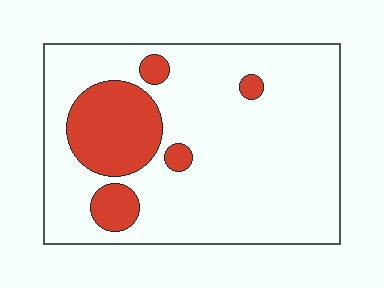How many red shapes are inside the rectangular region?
5.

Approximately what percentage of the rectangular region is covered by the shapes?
Approximately 20%.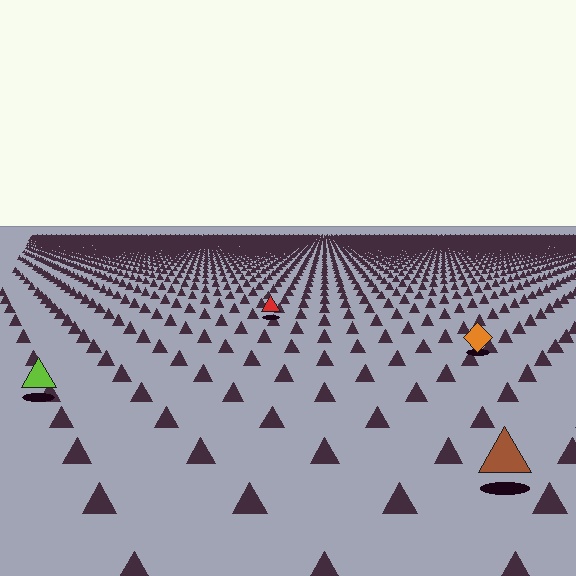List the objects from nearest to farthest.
From nearest to farthest: the brown triangle, the lime triangle, the orange diamond, the red triangle.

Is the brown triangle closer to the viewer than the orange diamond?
Yes. The brown triangle is closer — you can tell from the texture gradient: the ground texture is coarser near it.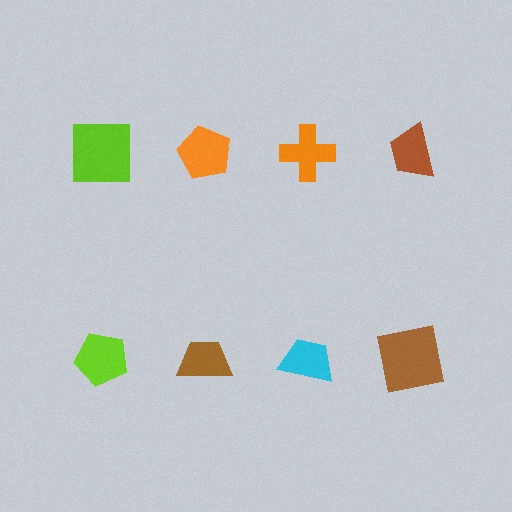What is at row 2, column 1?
A lime pentagon.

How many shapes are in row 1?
4 shapes.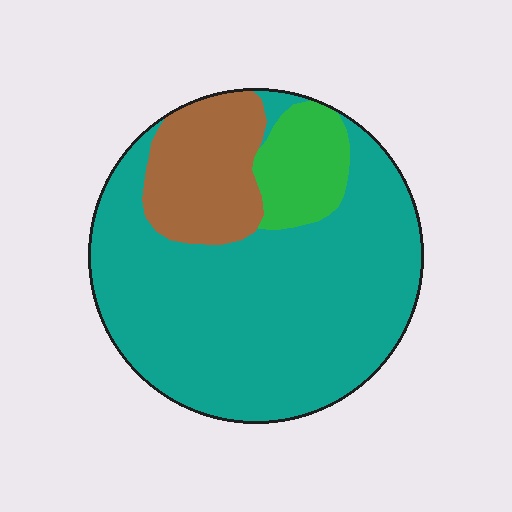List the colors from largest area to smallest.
From largest to smallest: teal, brown, green.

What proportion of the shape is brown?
Brown covers 18% of the shape.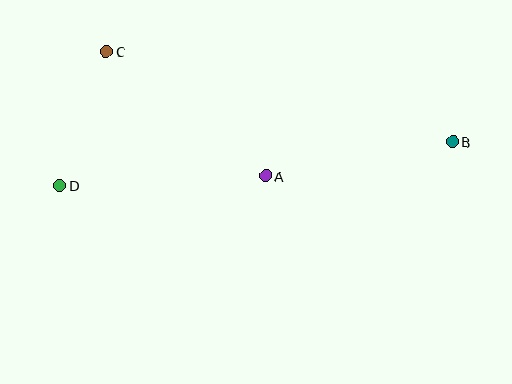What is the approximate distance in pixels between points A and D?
The distance between A and D is approximately 206 pixels.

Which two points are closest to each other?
Points C and D are closest to each other.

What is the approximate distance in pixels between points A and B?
The distance between A and B is approximately 190 pixels.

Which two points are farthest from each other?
Points B and D are farthest from each other.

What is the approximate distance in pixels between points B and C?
The distance between B and C is approximately 358 pixels.